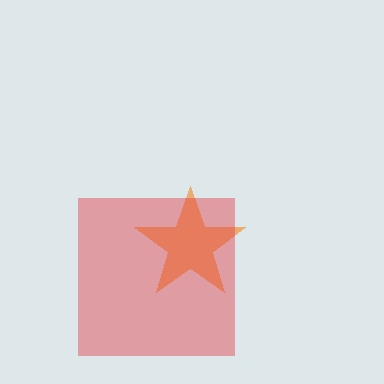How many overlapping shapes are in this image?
There are 2 overlapping shapes in the image.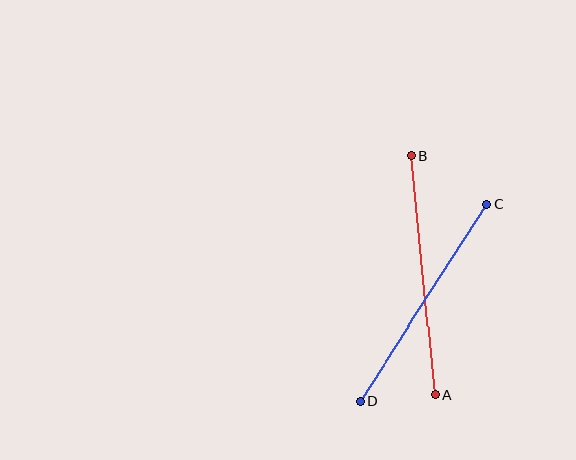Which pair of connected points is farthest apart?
Points A and B are farthest apart.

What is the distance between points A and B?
The distance is approximately 240 pixels.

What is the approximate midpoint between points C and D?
The midpoint is at approximately (423, 302) pixels.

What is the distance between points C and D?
The distance is approximately 234 pixels.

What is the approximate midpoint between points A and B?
The midpoint is at approximately (423, 276) pixels.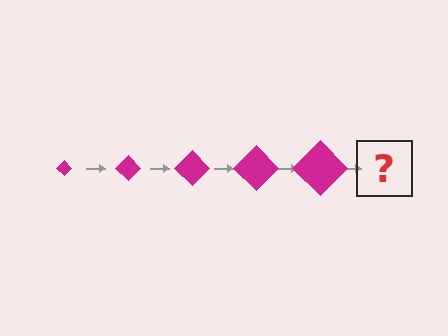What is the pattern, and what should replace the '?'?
The pattern is that the diamond gets progressively larger each step. The '?' should be a magenta diamond, larger than the previous one.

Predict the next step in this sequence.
The next step is a magenta diamond, larger than the previous one.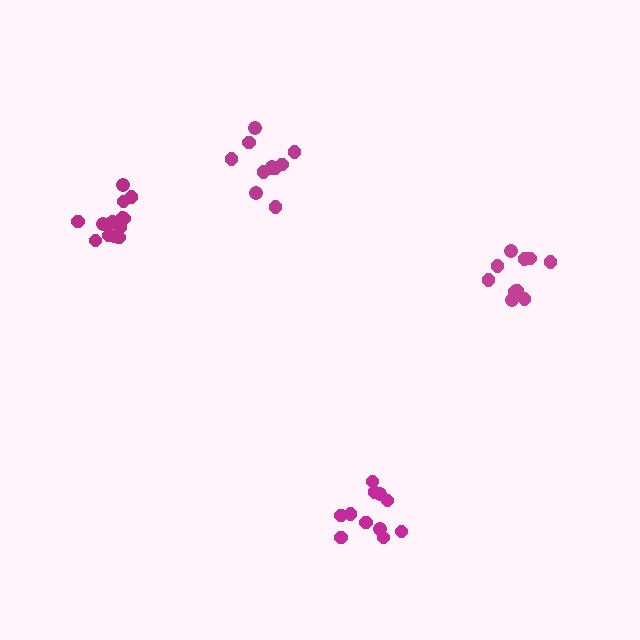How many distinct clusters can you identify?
There are 4 distinct clusters.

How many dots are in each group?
Group 1: 10 dots, Group 2: 11 dots, Group 3: 14 dots, Group 4: 11 dots (46 total).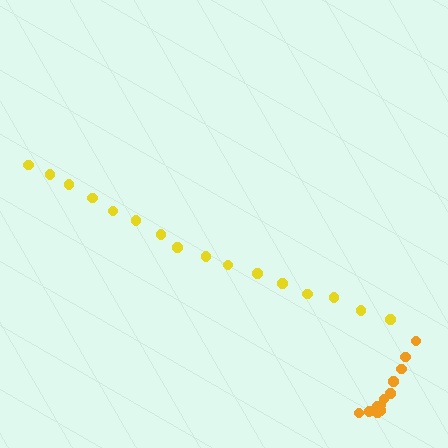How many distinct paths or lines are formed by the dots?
There are 2 distinct paths.